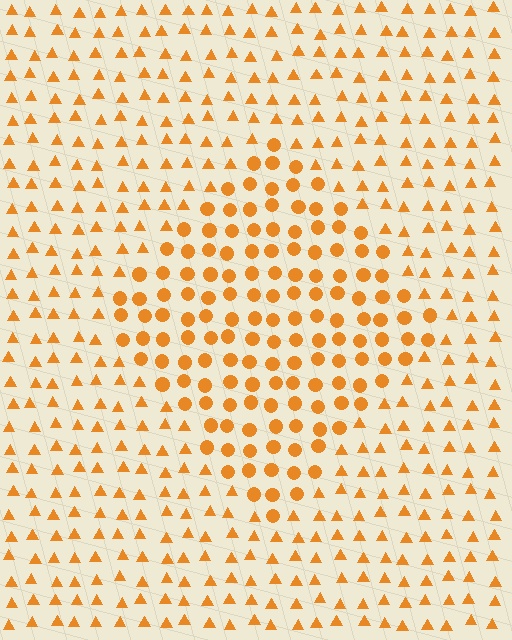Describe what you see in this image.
The image is filled with small orange elements arranged in a uniform grid. A diamond-shaped region contains circles, while the surrounding area contains triangles. The boundary is defined purely by the change in element shape.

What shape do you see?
I see a diamond.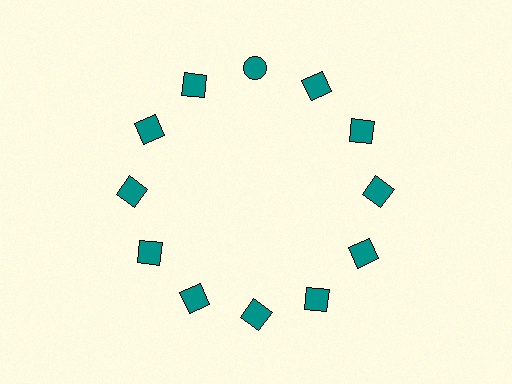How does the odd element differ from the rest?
It has a different shape: circle instead of square.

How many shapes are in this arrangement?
There are 12 shapes arranged in a ring pattern.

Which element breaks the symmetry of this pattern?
The teal circle at roughly the 12 o'clock position breaks the symmetry. All other shapes are teal squares.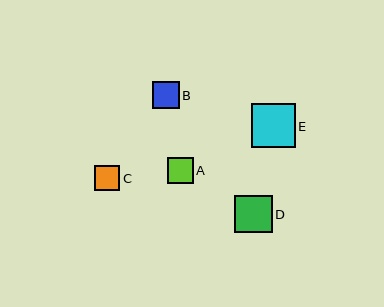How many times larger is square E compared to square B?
Square E is approximately 1.6 times the size of square B.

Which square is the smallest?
Square C is the smallest with a size of approximately 25 pixels.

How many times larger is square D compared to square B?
Square D is approximately 1.4 times the size of square B.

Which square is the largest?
Square E is the largest with a size of approximately 44 pixels.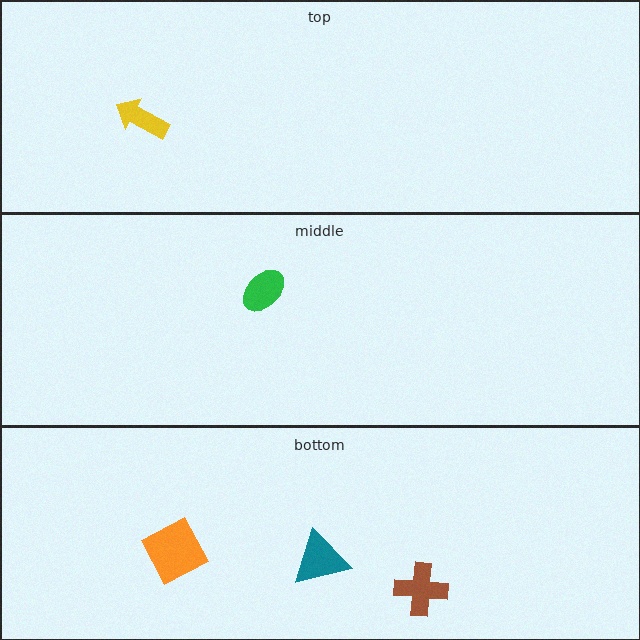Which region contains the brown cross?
The bottom region.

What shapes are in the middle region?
The green ellipse.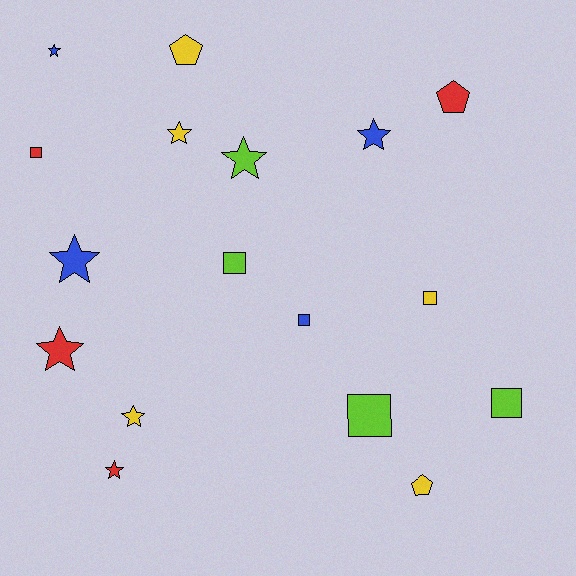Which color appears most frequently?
Yellow, with 5 objects.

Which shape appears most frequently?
Star, with 8 objects.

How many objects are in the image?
There are 17 objects.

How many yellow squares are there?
There is 1 yellow square.